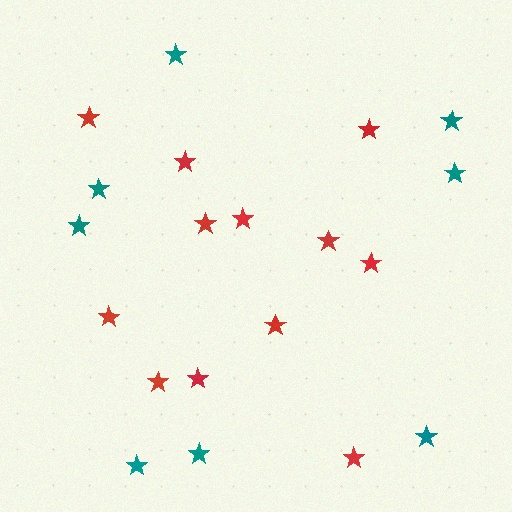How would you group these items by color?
There are 2 groups: one group of red stars (12) and one group of teal stars (8).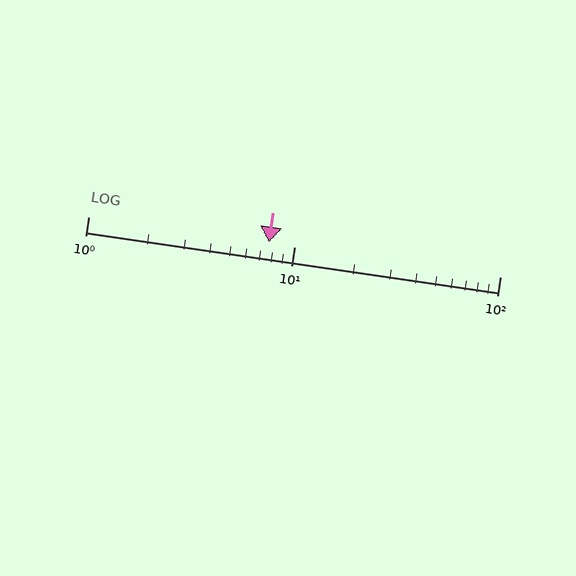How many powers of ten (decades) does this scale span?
The scale spans 2 decades, from 1 to 100.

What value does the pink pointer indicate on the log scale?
The pointer indicates approximately 7.5.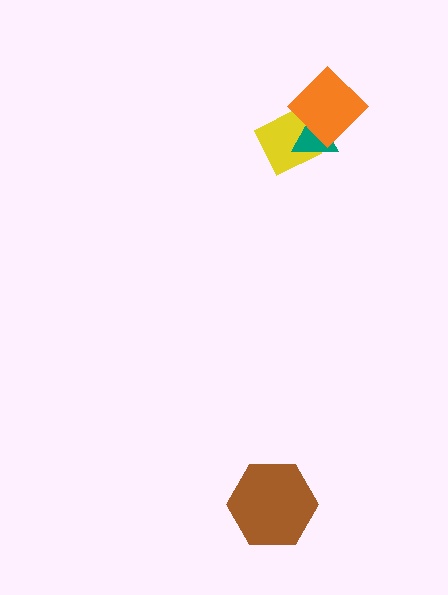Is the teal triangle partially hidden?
Yes, it is partially covered by another shape.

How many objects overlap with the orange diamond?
2 objects overlap with the orange diamond.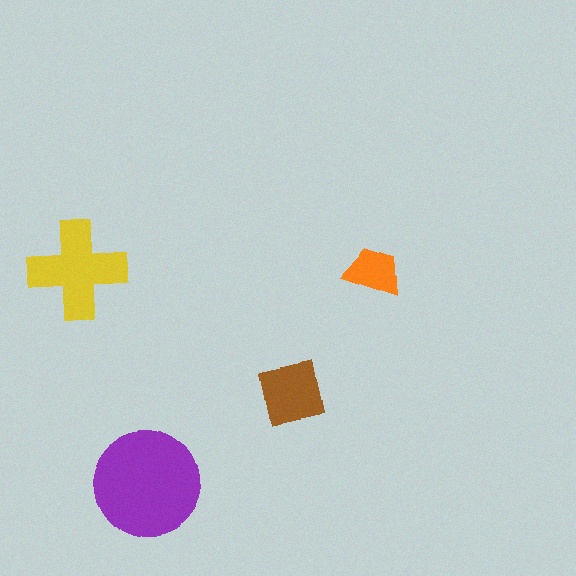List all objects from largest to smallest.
The purple circle, the yellow cross, the brown square, the orange trapezoid.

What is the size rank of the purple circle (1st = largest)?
1st.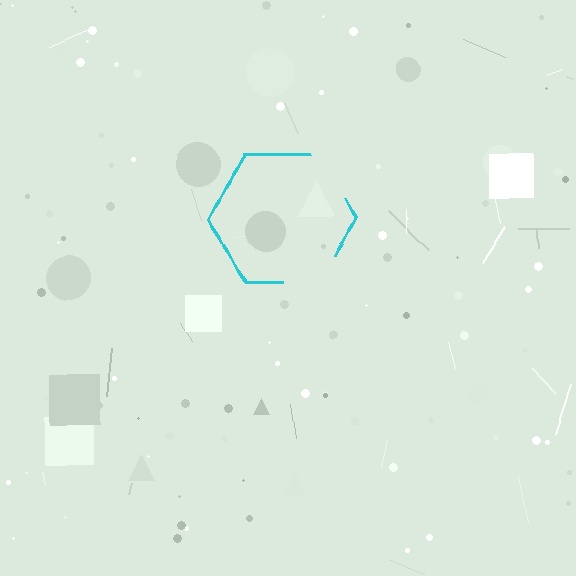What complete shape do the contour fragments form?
The contour fragments form a hexagon.